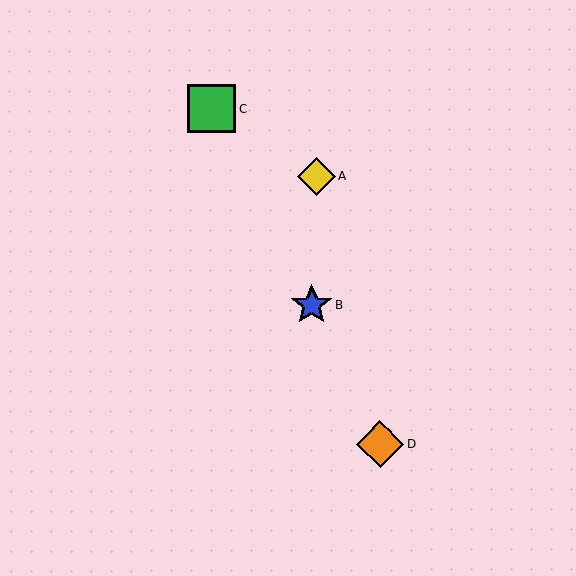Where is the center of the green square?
The center of the green square is at (212, 109).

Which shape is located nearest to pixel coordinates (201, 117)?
The green square (labeled C) at (212, 109) is nearest to that location.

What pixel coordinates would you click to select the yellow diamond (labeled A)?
Click at (316, 176) to select the yellow diamond A.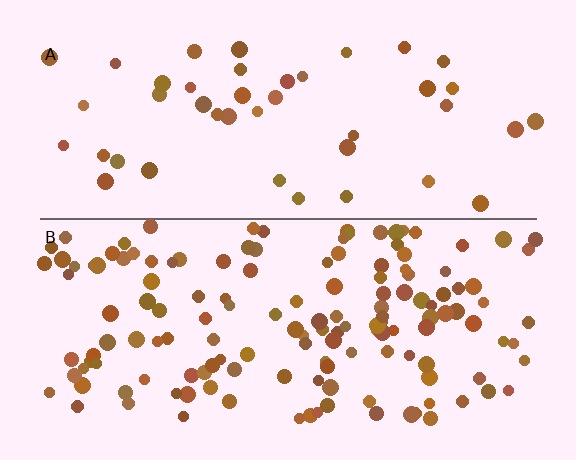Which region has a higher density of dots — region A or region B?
B (the bottom).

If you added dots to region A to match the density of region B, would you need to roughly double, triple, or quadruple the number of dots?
Approximately triple.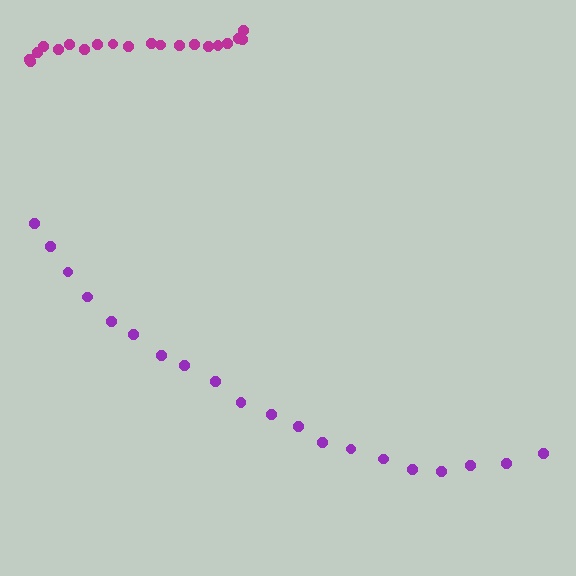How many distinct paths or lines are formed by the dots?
There are 2 distinct paths.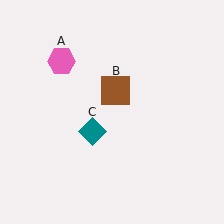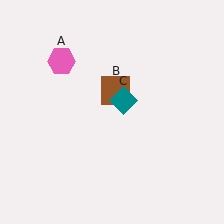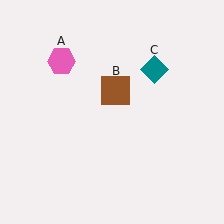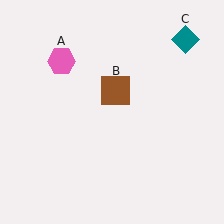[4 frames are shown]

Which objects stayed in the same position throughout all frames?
Pink hexagon (object A) and brown square (object B) remained stationary.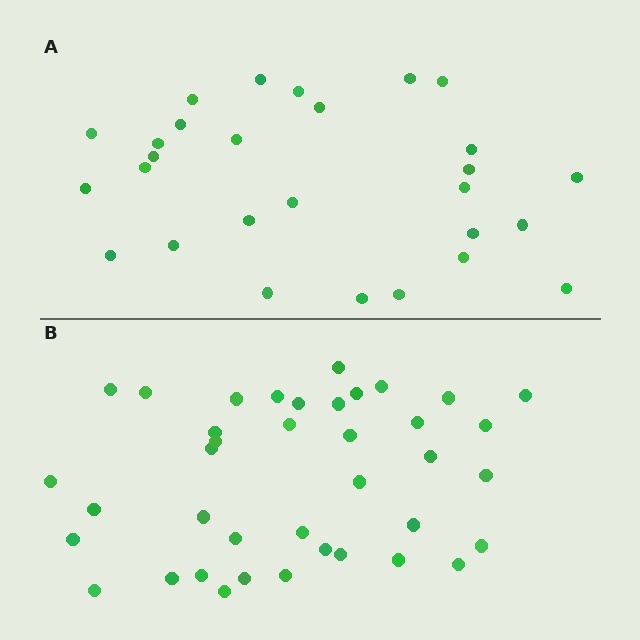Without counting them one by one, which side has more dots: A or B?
Region B (the bottom region) has more dots.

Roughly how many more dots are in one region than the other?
Region B has roughly 12 or so more dots than region A.